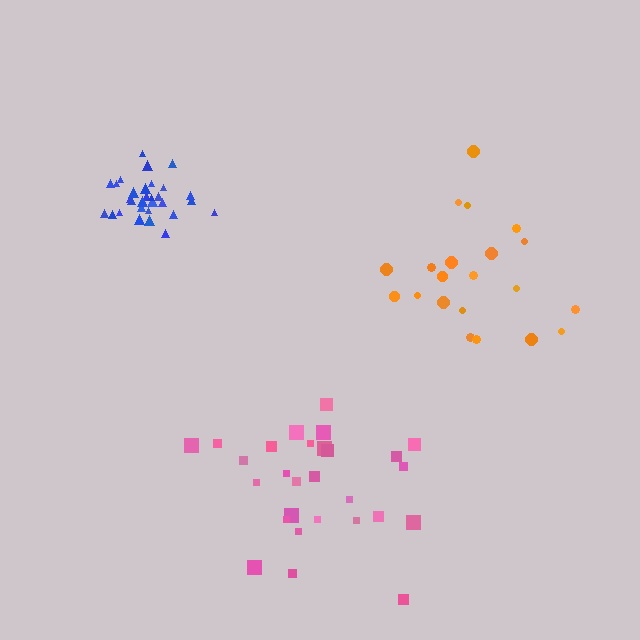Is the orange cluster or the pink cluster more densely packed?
Pink.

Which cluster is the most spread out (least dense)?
Orange.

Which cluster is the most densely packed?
Blue.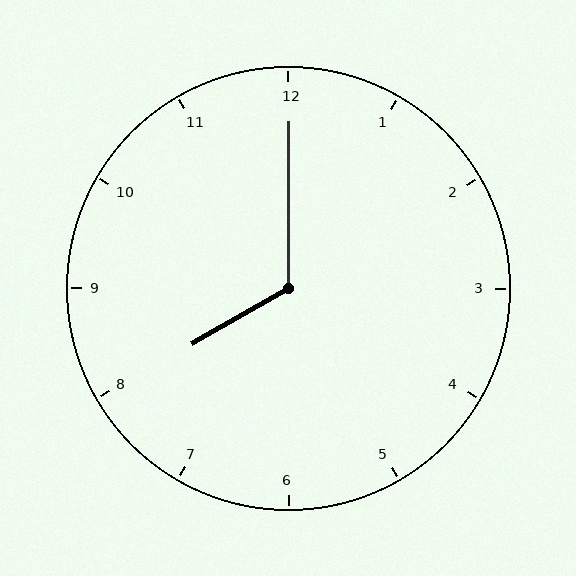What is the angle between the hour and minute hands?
Approximately 120 degrees.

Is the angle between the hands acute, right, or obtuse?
It is obtuse.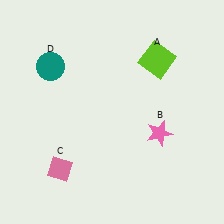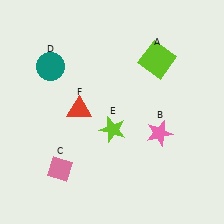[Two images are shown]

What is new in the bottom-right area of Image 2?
A lime star (E) was added in the bottom-right area of Image 2.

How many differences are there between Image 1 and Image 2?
There are 2 differences between the two images.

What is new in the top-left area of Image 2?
A red triangle (F) was added in the top-left area of Image 2.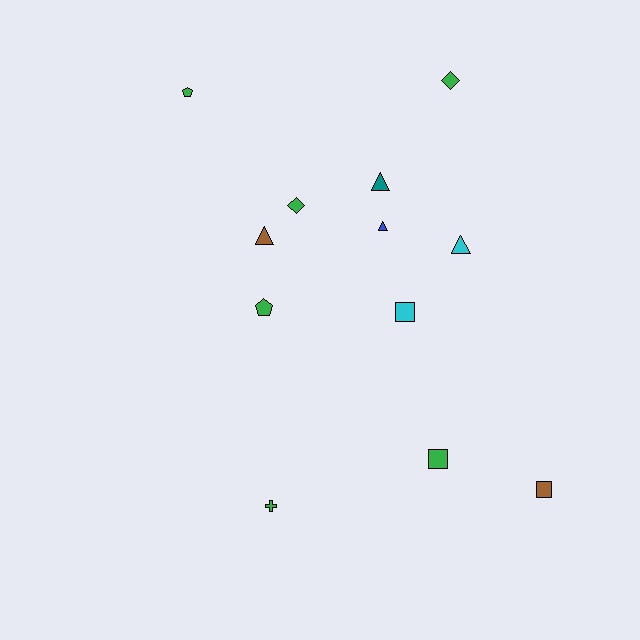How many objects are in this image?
There are 12 objects.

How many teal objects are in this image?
There is 1 teal object.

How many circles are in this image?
There are no circles.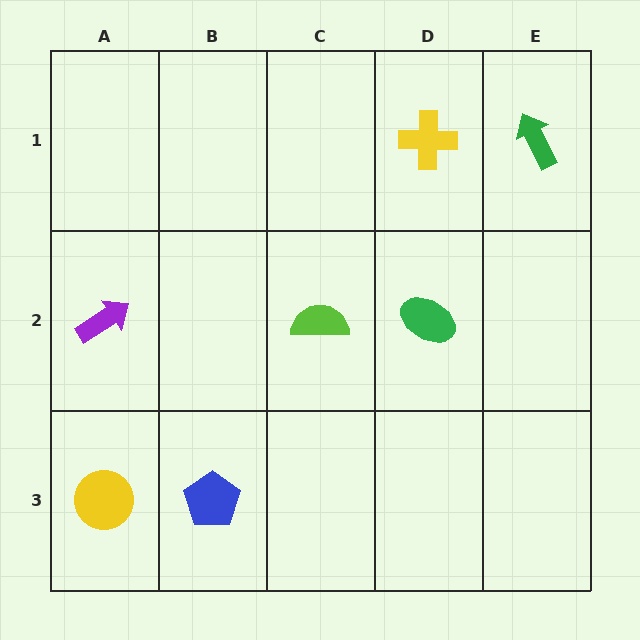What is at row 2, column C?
A lime semicircle.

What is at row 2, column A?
A purple arrow.